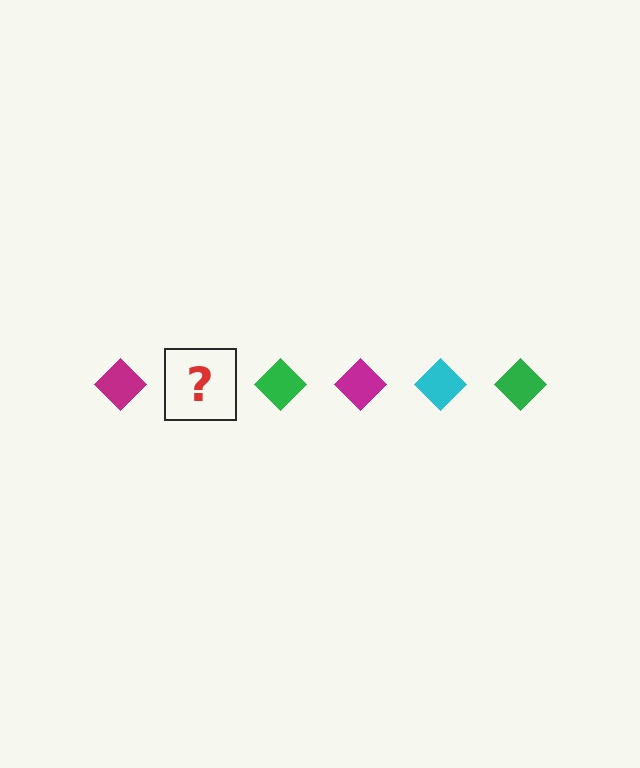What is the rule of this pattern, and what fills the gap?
The rule is that the pattern cycles through magenta, cyan, green diamonds. The gap should be filled with a cyan diamond.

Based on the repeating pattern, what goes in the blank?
The blank should be a cyan diamond.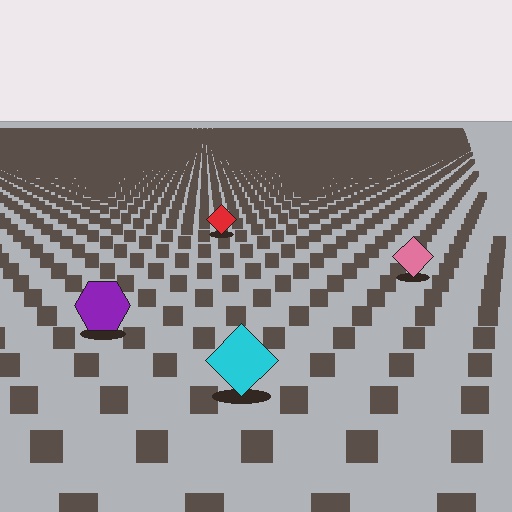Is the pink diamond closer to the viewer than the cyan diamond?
No. The cyan diamond is closer — you can tell from the texture gradient: the ground texture is coarser near it.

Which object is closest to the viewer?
The cyan diamond is closest. The texture marks near it are larger and more spread out.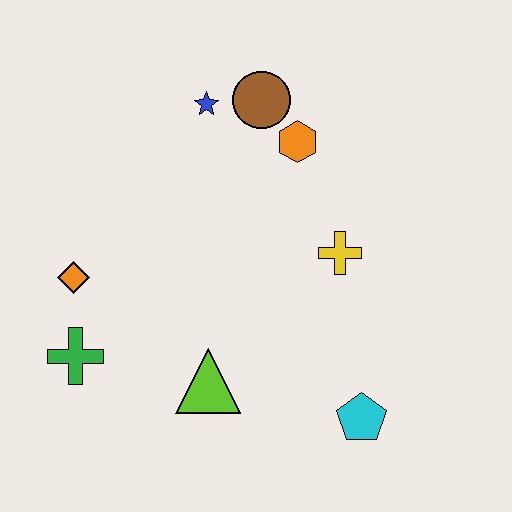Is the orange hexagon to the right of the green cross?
Yes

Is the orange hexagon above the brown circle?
No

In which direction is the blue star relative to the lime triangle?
The blue star is above the lime triangle.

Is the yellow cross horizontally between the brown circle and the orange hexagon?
No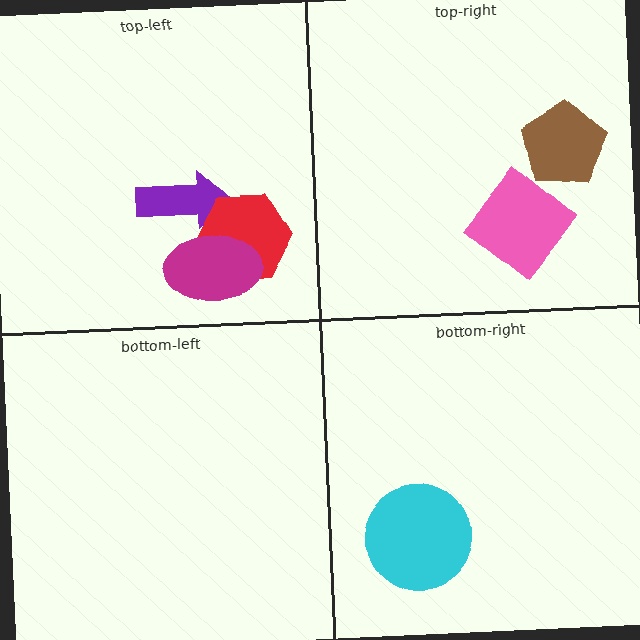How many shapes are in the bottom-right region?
1.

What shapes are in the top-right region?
The brown pentagon, the pink diamond.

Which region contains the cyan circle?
The bottom-right region.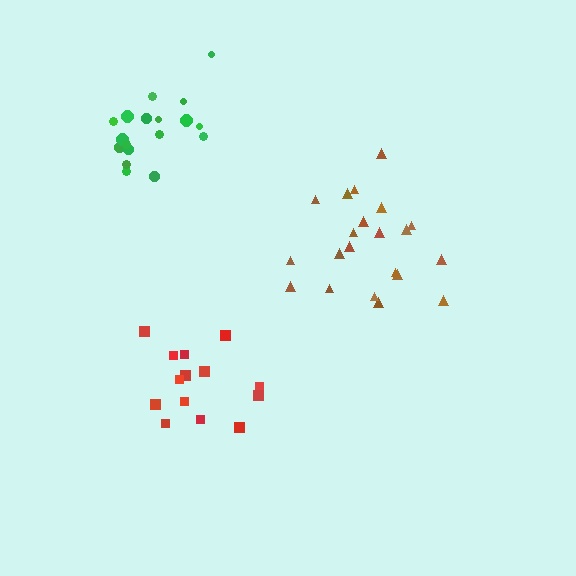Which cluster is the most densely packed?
Green.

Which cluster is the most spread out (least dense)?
Brown.